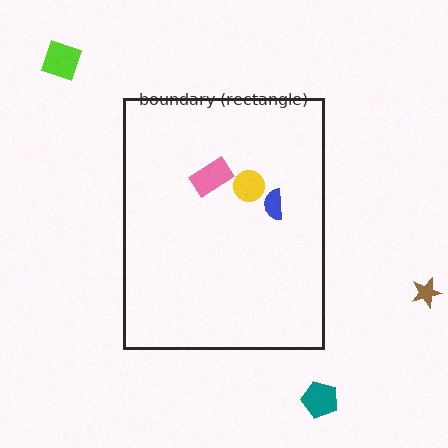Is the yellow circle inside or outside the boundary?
Inside.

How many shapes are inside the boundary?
3 inside, 3 outside.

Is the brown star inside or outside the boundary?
Outside.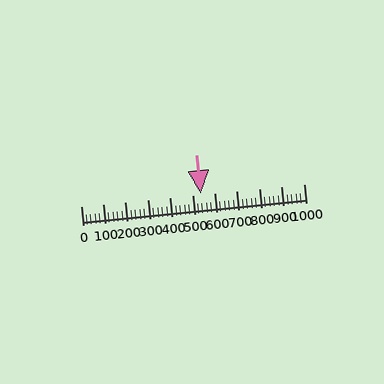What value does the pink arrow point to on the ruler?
The pink arrow points to approximately 540.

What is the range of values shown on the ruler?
The ruler shows values from 0 to 1000.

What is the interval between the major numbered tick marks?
The major tick marks are spaced 100 units apart.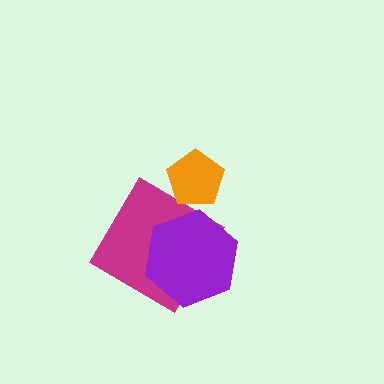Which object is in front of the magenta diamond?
The purple hexagon is in front of the magenta diamond.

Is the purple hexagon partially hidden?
No, no other shape covers it.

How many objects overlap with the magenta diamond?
1 object overlaps with the magenta diamond.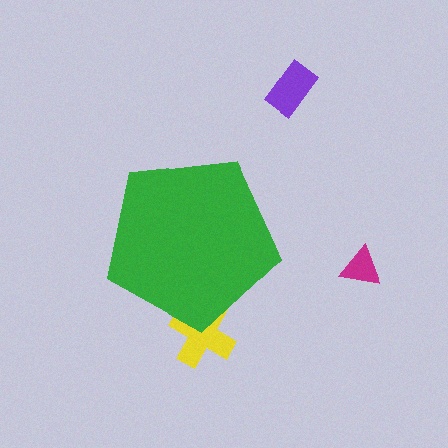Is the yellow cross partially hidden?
Yes, the yellow cross is partially hidden behind the green pentagon.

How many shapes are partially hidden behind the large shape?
1 shape is partially hidden.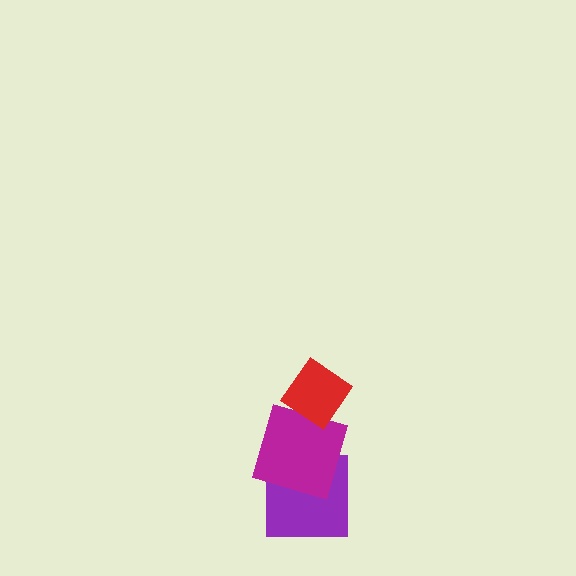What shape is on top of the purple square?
The magenta square is on top of the purple square.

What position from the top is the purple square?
The purple square is 3rd from the top.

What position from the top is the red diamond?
The red diamond is 1st from the top.